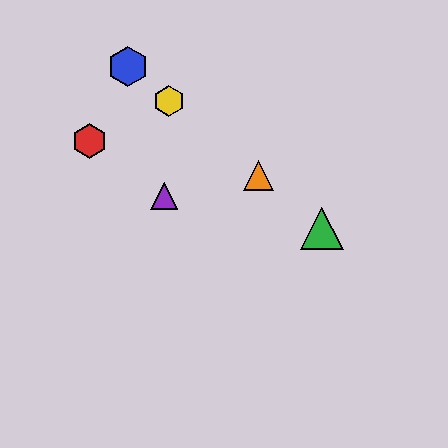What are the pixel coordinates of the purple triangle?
The purple triangle is at (164, 196).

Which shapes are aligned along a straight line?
The blue hexagon, the green triangle, the yellow hexagon, the orange triangle are aligned along a straight line.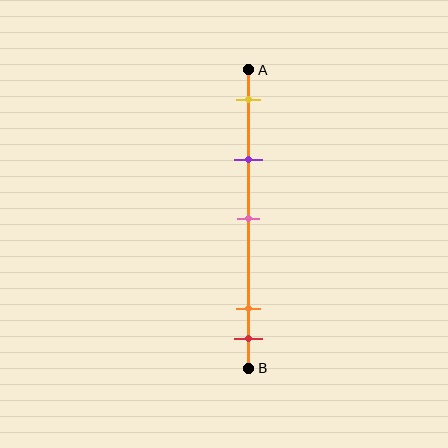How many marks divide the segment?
There are 5 marks dividing the segment.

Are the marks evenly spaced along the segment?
No, the marks are not evenly spaced.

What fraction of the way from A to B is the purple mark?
The purple mark is approximately 30% (0.3) of the way from A to B.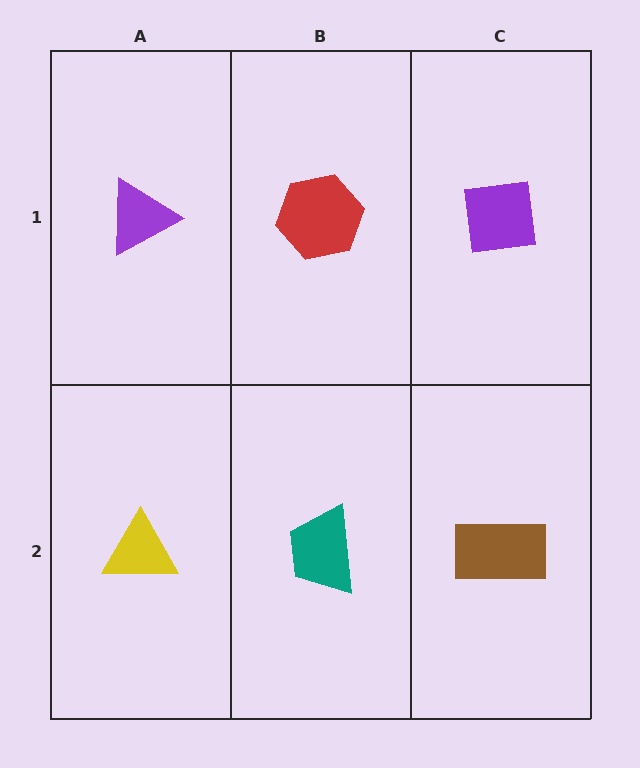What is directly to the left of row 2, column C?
A teal trapezoid.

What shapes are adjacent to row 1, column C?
A brown rectangle (row 2, column C), a red hexagon (row 1, column B).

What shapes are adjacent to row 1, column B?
A teal trapezoid (row 2, column B), a purple triangle (row 1, column A), a purple square (row 1, column C).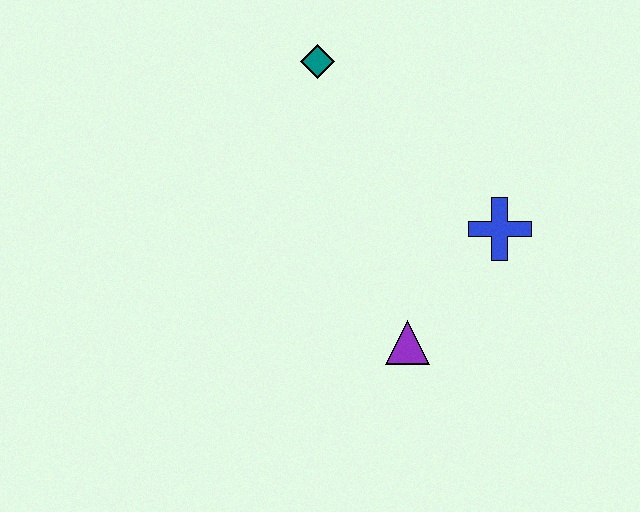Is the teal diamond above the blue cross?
Yes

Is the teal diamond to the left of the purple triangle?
Yes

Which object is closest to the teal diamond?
The blue cross is closest to the teal diamond.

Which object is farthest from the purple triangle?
The teal diamond is farthest from the purple triangle.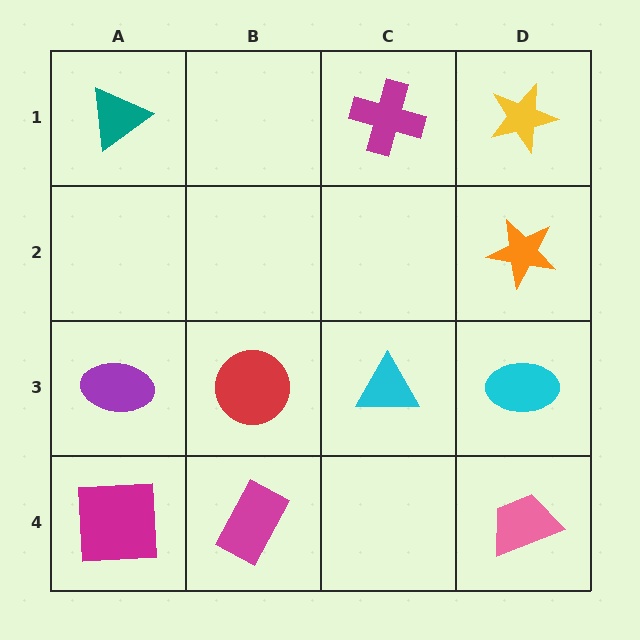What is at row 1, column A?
A teal triangle.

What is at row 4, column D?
A pink trapezoid.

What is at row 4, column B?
A magenta rectangle.